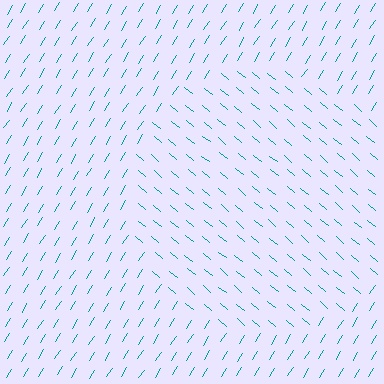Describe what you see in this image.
The image is filled with small teal line segments. A circle region in the image has lines oriented differently from the surrounding lines, creating a visible texture boundary.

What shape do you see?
I see a circle.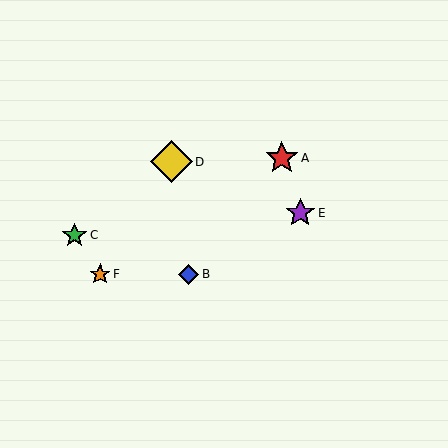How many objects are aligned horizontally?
2 objects (B, F) are aligned horizontally.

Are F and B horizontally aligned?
Yes, both are at y≈274.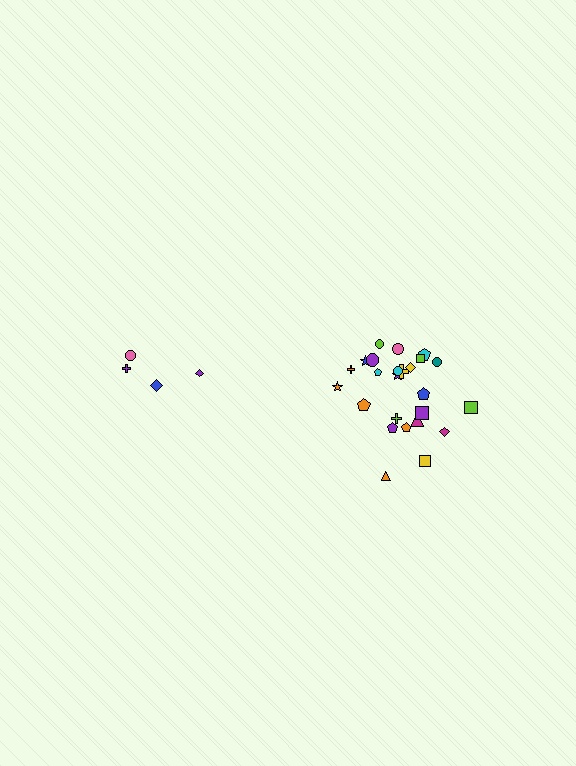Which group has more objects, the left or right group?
The right group.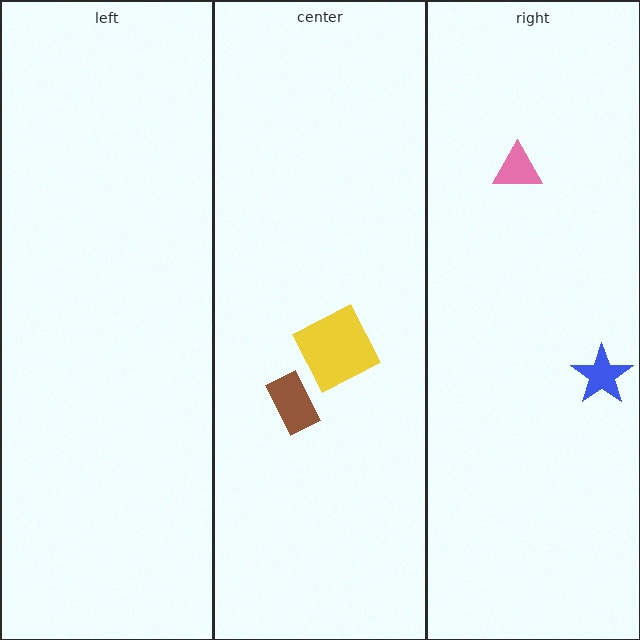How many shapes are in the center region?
2.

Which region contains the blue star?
The right region.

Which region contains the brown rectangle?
The center region.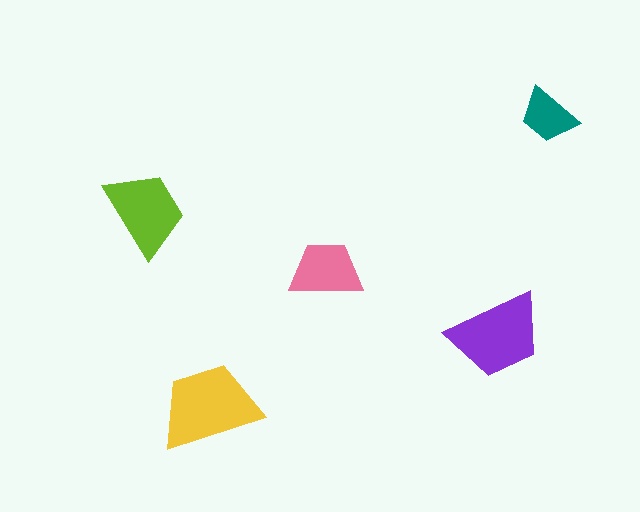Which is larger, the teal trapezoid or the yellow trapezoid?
The yellow one.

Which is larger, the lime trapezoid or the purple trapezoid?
The purple one.